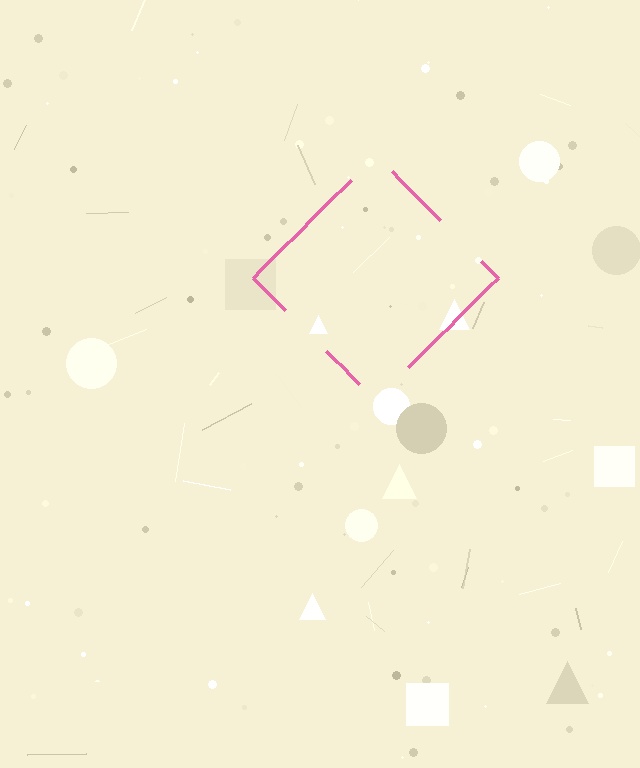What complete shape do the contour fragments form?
The contour fragments form a diamond.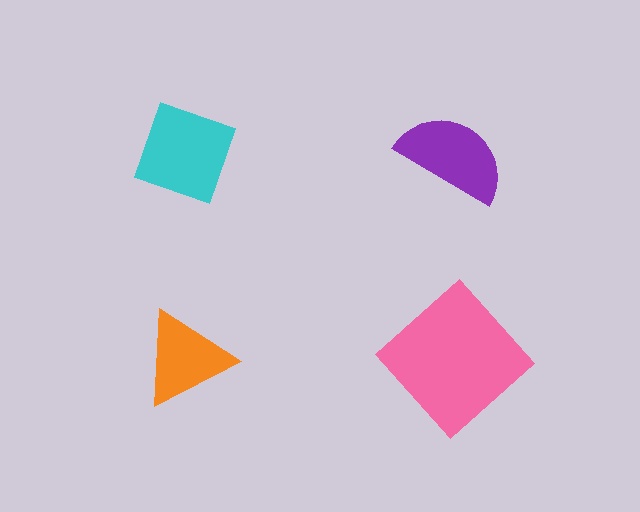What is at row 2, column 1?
An orange triangle.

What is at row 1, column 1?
A cyan diamond.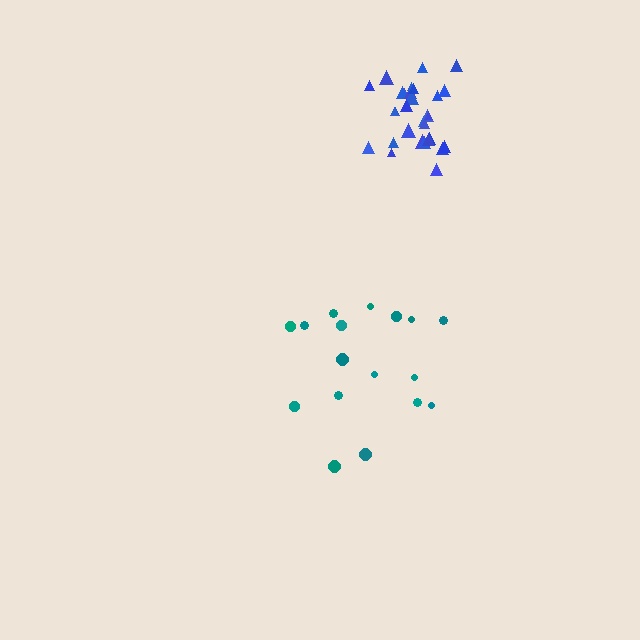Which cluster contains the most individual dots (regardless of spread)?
Blue (30).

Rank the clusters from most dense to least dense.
blue, teal.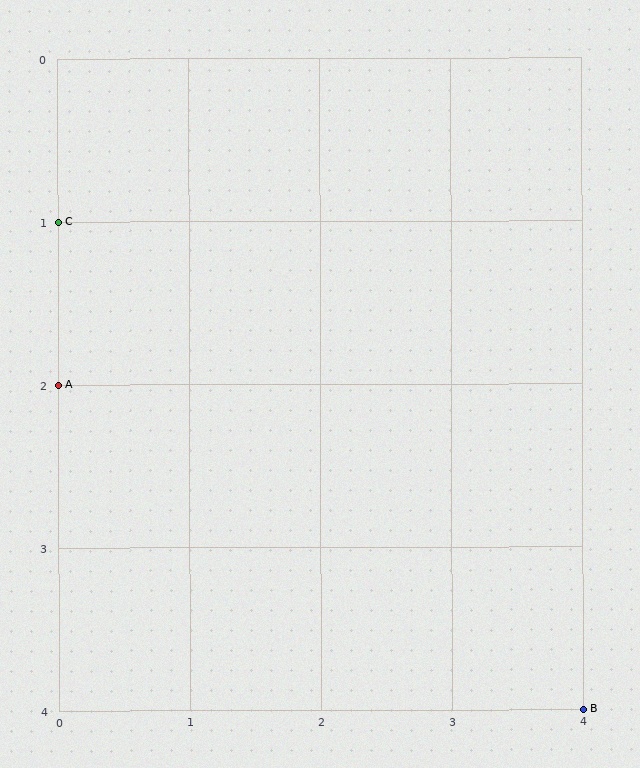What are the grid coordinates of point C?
Point C is at grid coordinates (0, 1).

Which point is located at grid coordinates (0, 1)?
Point C is at (0, 1).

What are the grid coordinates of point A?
Point A is at grid coordinates (0, 2).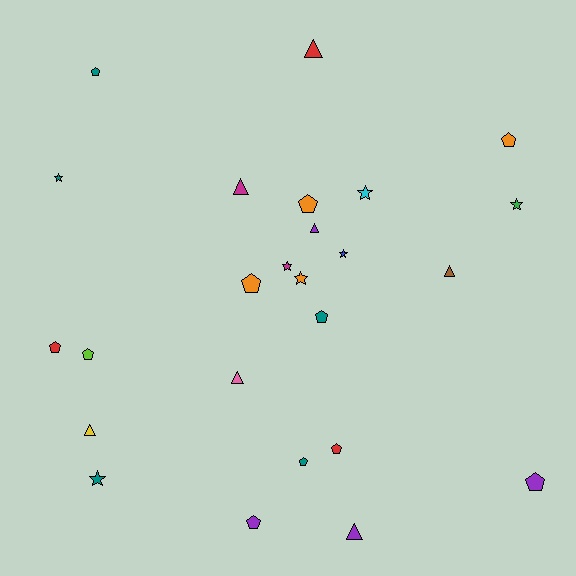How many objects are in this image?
There are 25 objects.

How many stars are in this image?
There are 7 stars.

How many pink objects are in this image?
There is 1 pink object.